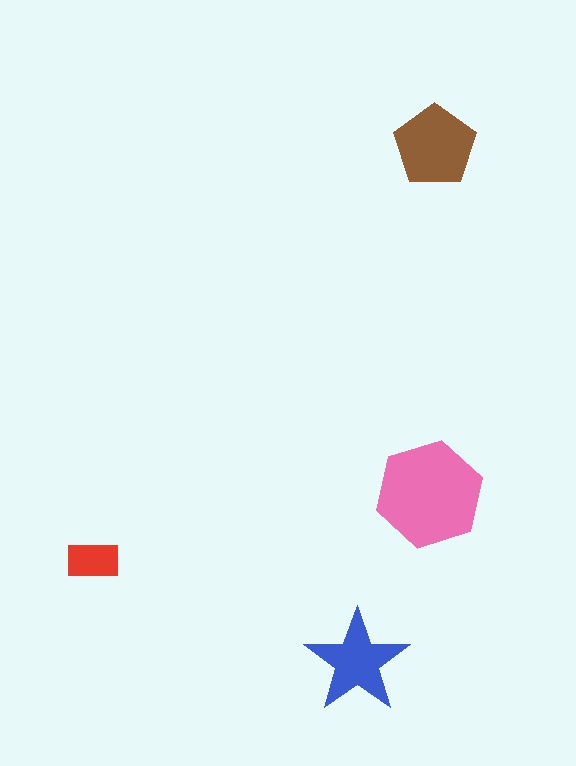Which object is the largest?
The pink hexagon.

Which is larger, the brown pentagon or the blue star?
The brown pentagon.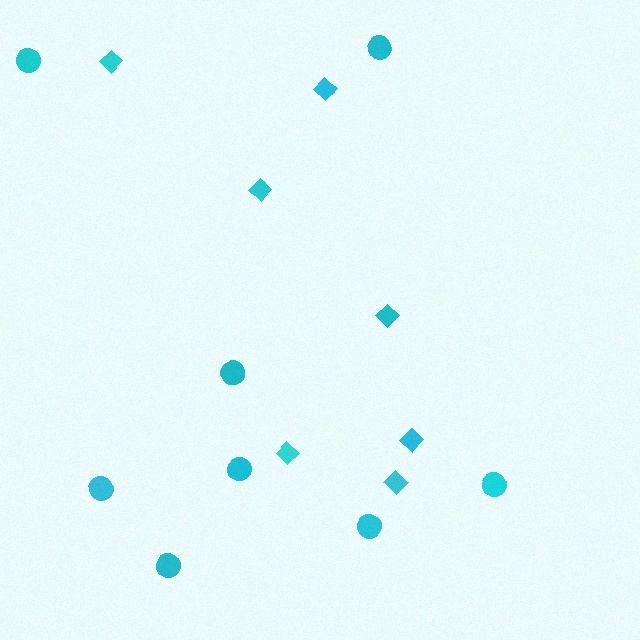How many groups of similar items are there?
There are 2 groups: one group of diamonds (7) and one group of circles (8).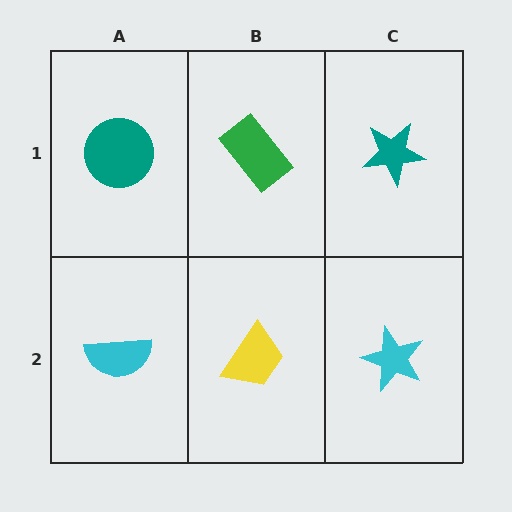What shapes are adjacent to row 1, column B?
A yellow trapezoid (row 2, column B), a teal circle (row 1, column A), a teal star (row 1, column C).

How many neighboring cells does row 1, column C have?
2.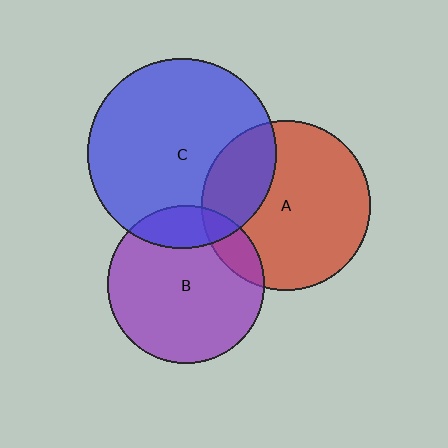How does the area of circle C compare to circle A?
Approximately 1.2 times.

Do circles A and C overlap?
Yes.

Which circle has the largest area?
Circle C (blue).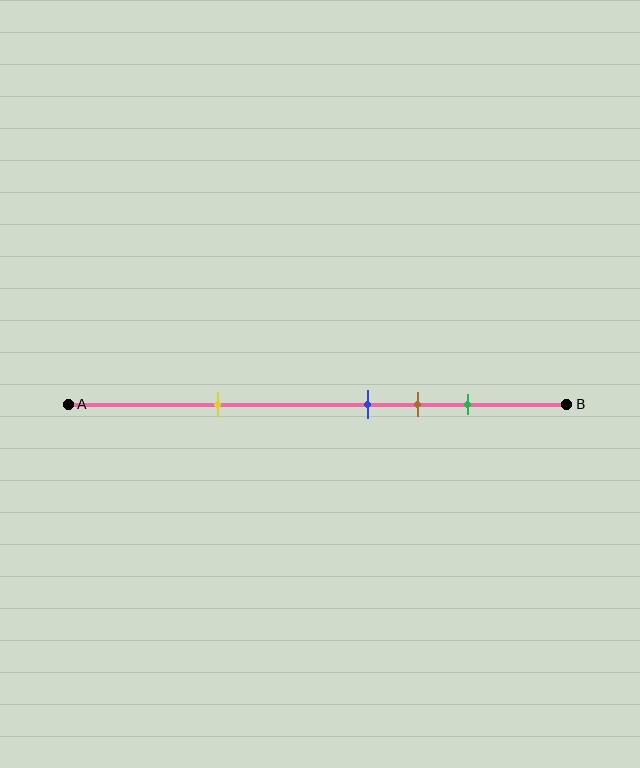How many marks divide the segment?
There are 4 marks dividing the segment.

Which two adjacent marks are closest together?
The blue and brown marks are the closest adjacent pair.